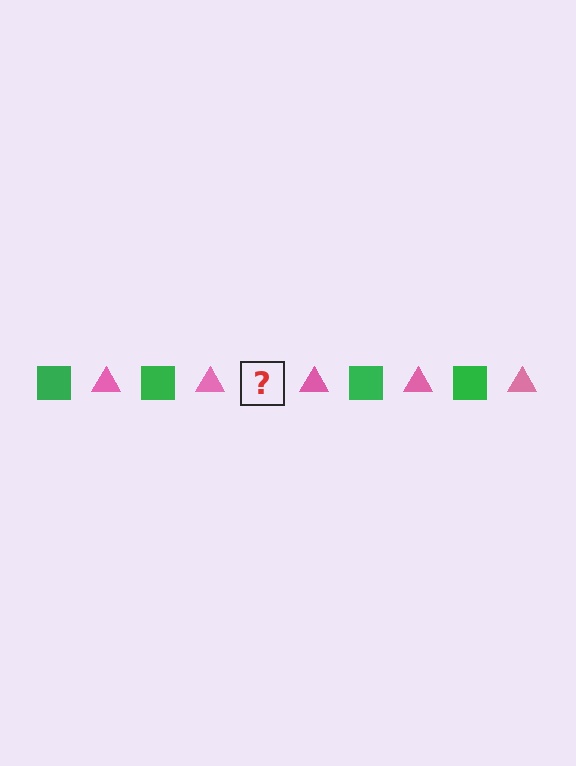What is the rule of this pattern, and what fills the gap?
The rule is that the pattern alternates between green square and pink triangle. The gap should be filled with a green square.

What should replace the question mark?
The question mark should be replaced with a green square.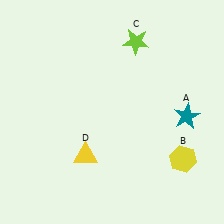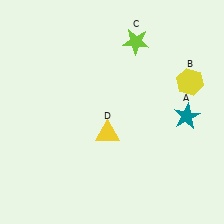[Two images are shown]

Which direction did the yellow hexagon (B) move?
The yellow hexagon (B) moved up.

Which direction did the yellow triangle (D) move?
The yellow triangle (D) moved right.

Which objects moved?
The objects that moved are: the yellow hexagon (B), the yellow triangle (D).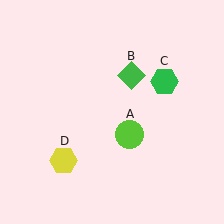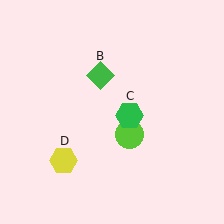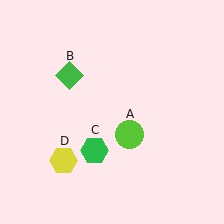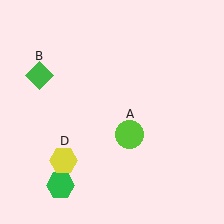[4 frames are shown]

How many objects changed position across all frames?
2 objects changed position: green diamond (object B), green hexagon (object C).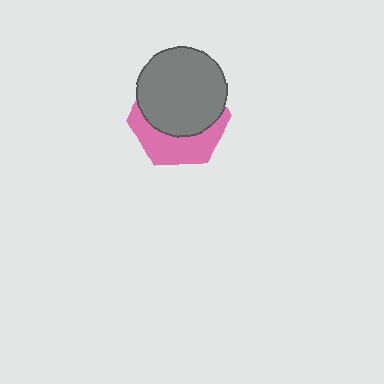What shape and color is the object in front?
The object in front is a gray circle.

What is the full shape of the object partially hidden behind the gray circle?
The partially hidden object is a pink hexagon.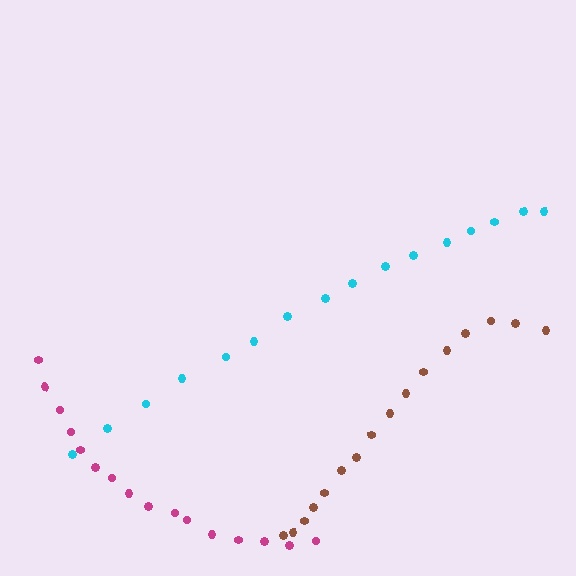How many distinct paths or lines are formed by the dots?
There are 3 distinct paths.